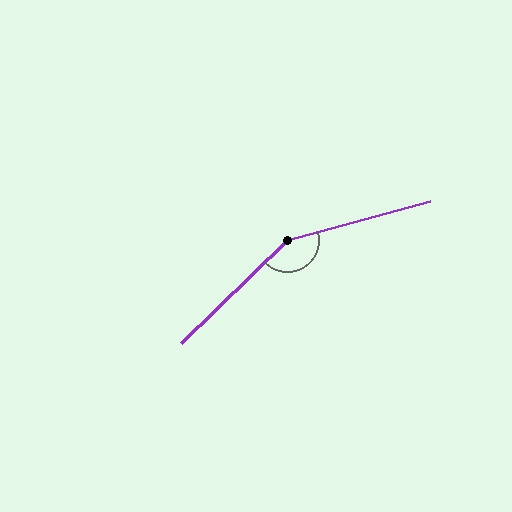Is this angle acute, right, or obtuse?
It is obtuse.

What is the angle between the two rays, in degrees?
Approximately 151 degrees.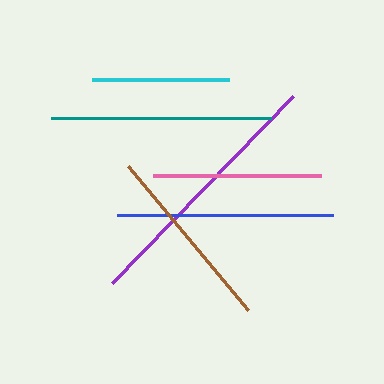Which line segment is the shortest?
The cyan line is the shortest at approximately 137 pixels.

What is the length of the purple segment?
The purple segment is approximately 260 pixels long.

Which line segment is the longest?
The purple line is the longest at approximately 260 pixels.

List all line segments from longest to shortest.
From longest to shortest: purple, teal, blue, brown, pink, cyan.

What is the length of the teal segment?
The teal segment is approximately 220 pixels long.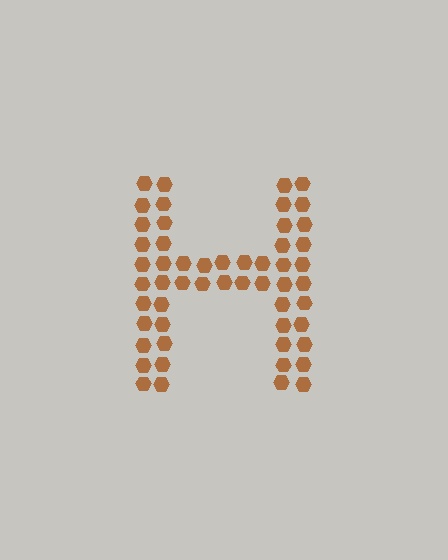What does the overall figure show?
The overall figure shows the letter H.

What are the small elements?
The small elements are hexagons.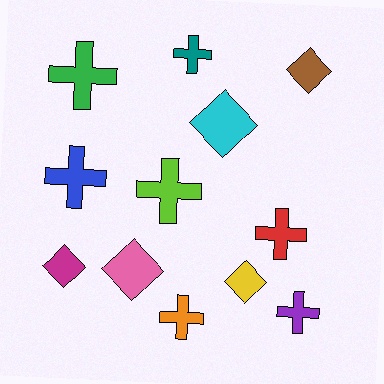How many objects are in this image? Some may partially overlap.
There are 12 objects.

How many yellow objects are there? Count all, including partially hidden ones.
There is 1 yellow object.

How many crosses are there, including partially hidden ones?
There are 7 crosses.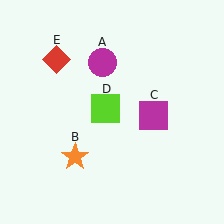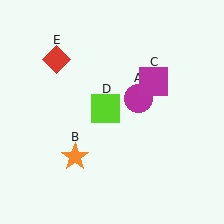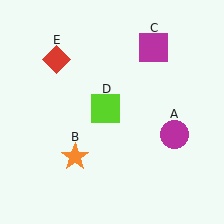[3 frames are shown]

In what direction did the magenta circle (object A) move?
The magenta circle (object A) moved down and to the right.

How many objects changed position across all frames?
2 objects changed position: magenta circle (object A), magenta square (object C).